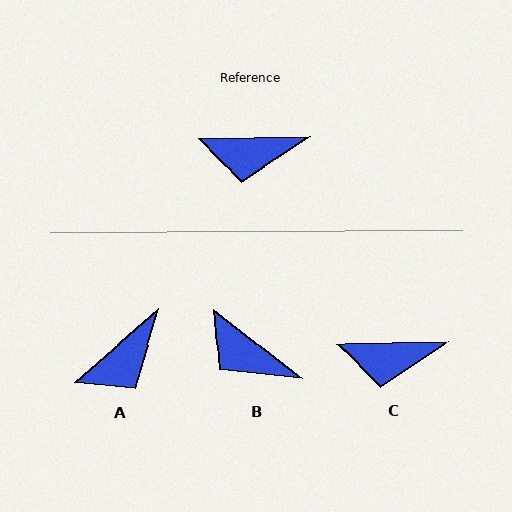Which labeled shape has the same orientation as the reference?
C.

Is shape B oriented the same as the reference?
No, it is off by about 39 degrees.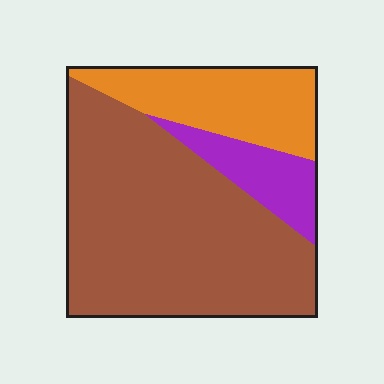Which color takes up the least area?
Purple, at roughly 10%.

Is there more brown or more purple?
Brown.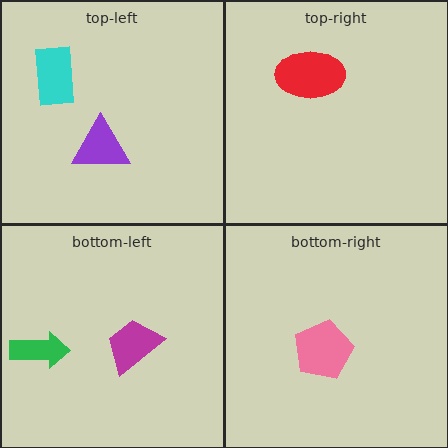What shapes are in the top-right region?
The red ellipse.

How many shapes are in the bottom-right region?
1.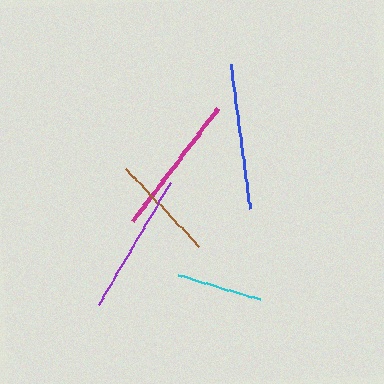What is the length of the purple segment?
The purple segment is approximately 141 pixels long.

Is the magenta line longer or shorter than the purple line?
The purple line is longer than the magenta line.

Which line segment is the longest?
The blue line is the longest at approximately 145 pixels.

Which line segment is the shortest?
The cyan line is the shortest at approximately 86 pixels.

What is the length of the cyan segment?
The cyan segment is approximately 86 pixels long.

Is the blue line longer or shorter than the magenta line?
The blue line is longer than the magenta line.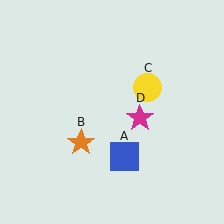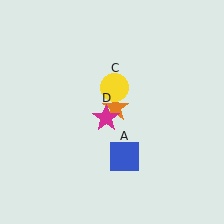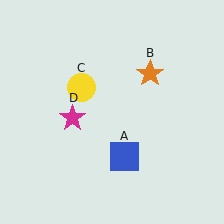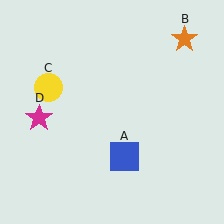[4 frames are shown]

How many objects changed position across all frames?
3 objects changed position: orange star (object B), yellow circle (object C), magenta star (object D).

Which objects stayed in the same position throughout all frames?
Blue square (object A) remained stationary.